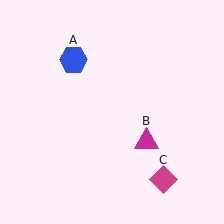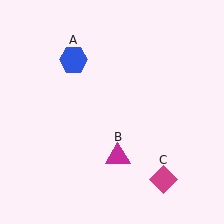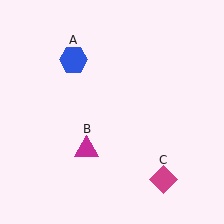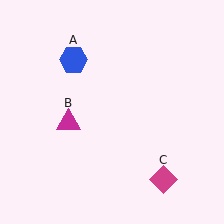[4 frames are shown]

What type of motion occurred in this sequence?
The magenta triangle (object B) rotated clockwise around the center of the scene.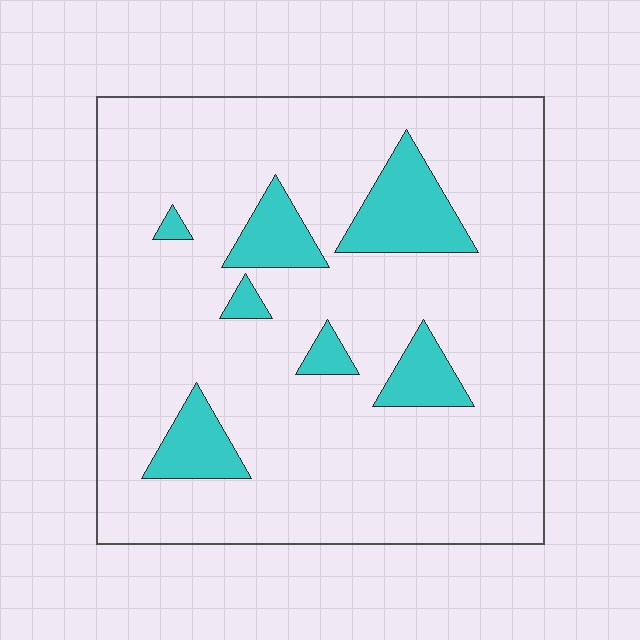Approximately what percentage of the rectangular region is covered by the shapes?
Approximately 15%.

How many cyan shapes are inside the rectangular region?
7.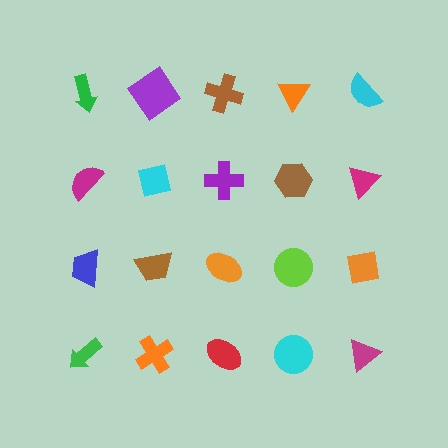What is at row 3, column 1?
A blue trapezoid.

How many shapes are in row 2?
5 shapes.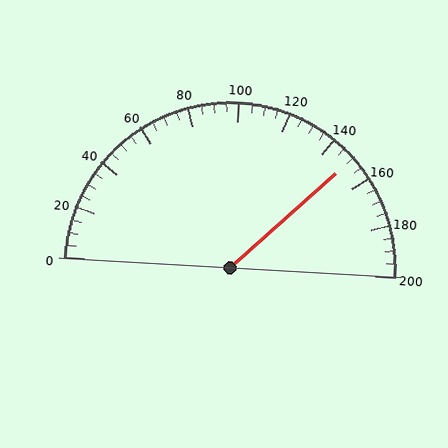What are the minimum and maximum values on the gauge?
The gauge ranges from 0 to 200.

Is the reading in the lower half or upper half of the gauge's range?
The reading is in the upper half of the range (0 to 200).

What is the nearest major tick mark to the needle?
The nearest major tick mark is 160.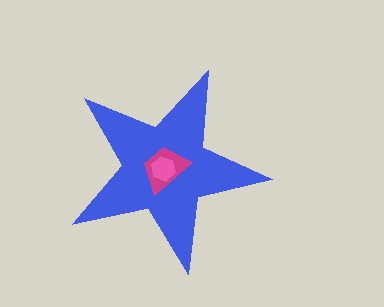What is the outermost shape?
The blue star.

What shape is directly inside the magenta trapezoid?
The pink hexagon.